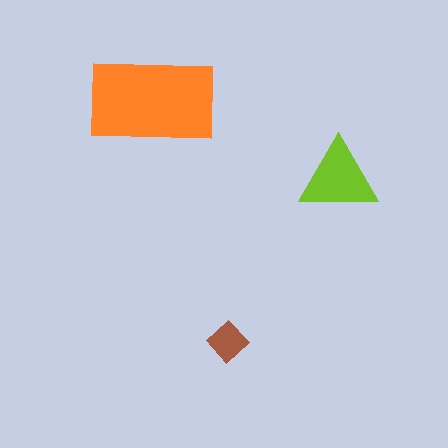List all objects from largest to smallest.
The orange rectangle, the lime triangle, the brown diamond.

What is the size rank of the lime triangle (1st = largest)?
2nd.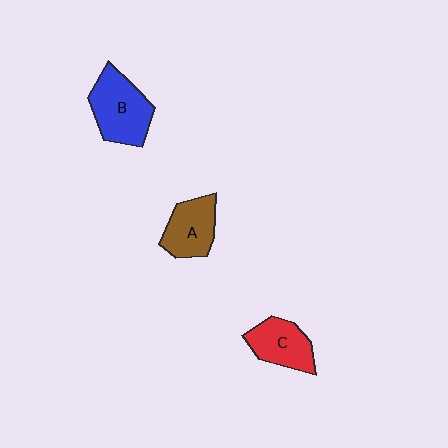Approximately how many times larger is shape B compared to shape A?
Approximately 1.3 times.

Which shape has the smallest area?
Shape C (red).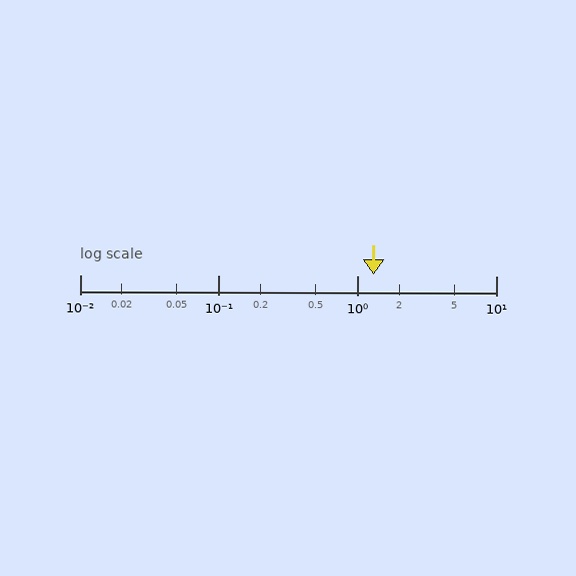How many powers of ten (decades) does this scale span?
The scale spans 3 decades, from 0.01 to 10.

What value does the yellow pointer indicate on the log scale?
The pointer indicates approximately 1.3.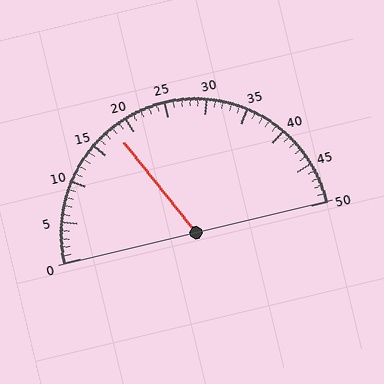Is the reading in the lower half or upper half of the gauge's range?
The reading is in the lower half of the range (0 to 50).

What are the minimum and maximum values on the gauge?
The gauge ranges from 0 to 50.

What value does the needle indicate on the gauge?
The needle indicates approximately 18.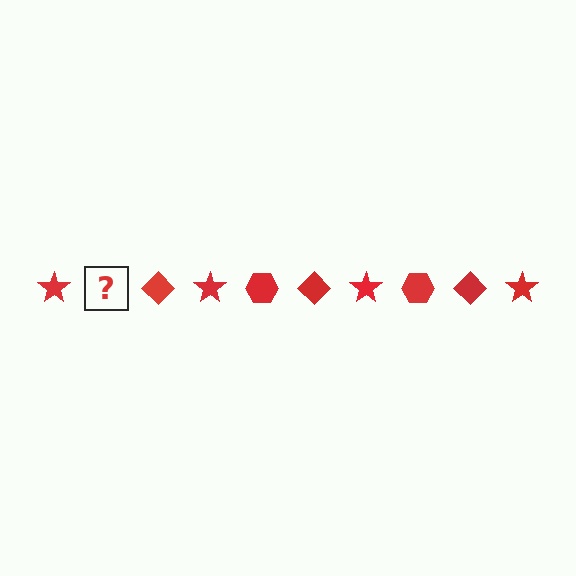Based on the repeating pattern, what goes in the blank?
The blank should be a red hexagon.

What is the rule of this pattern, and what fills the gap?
The rule is that the pattern cycles through star, hexagon, diamond shapes in red. The gap should be filled with a red hexagon.